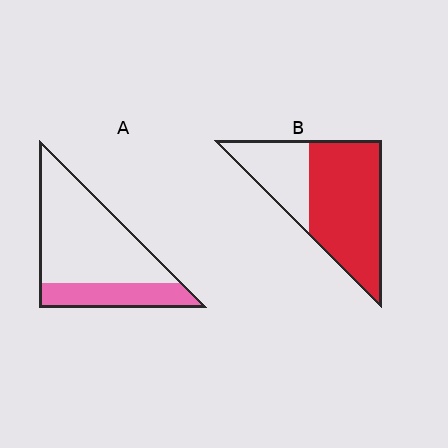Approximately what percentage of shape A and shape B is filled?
A is approximately 25% and B is approximately 70%.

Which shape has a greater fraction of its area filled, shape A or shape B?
Shape B.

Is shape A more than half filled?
No.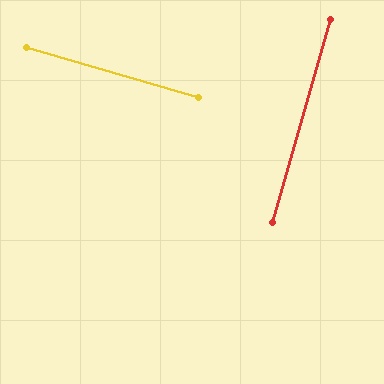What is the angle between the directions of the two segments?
Approximately 90 degrees.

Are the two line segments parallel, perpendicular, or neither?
Perpendicular — they meet at approximately 90°.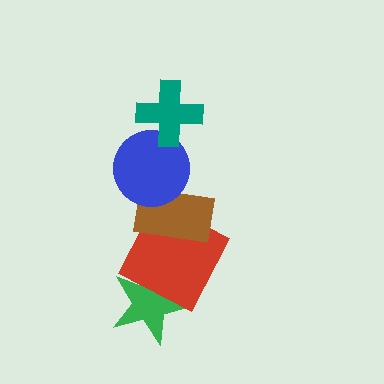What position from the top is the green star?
The green star is 5th from the top.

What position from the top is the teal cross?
The teal cross is 1st from the top.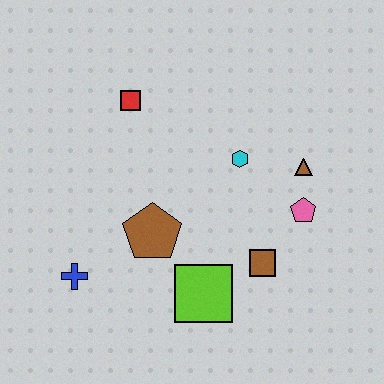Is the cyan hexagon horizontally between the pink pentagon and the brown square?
No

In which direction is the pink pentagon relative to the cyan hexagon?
The pink pentagon is to the right of the cyan hexagon.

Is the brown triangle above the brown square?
Yes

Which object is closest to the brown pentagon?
The lime square is closest to the brown pentagon.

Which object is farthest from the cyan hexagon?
The blue cross is farthest from the cyan hexagon.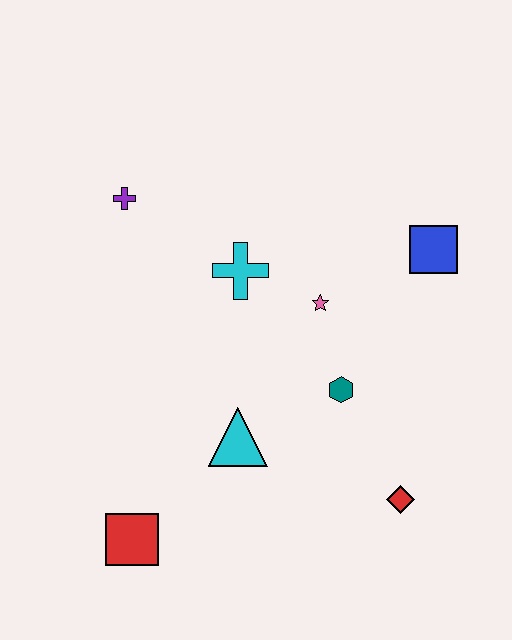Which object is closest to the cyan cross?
The pink star is closest to the cyan cross.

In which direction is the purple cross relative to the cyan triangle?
The purple cross is above the cyan triangle.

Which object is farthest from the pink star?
The red square is farthest from the pink star.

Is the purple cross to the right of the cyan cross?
No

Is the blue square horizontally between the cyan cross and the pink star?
No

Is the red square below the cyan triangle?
Yes